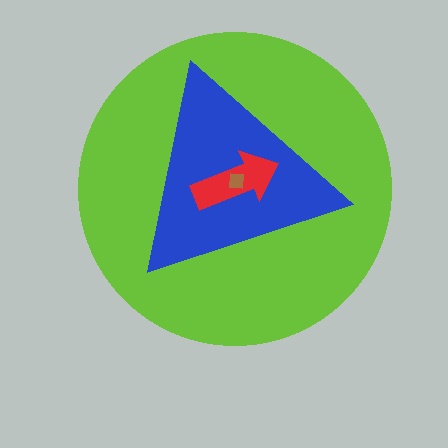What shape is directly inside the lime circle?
The blue triangle.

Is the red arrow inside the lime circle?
Yes.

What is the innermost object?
The brown square.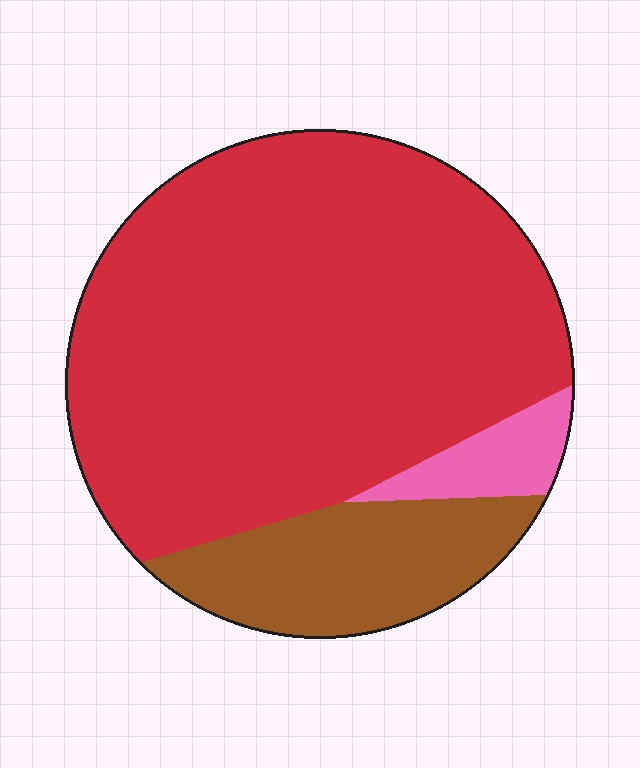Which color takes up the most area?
Red, at roughly 75%.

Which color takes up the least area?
Pink, at roughly 5%.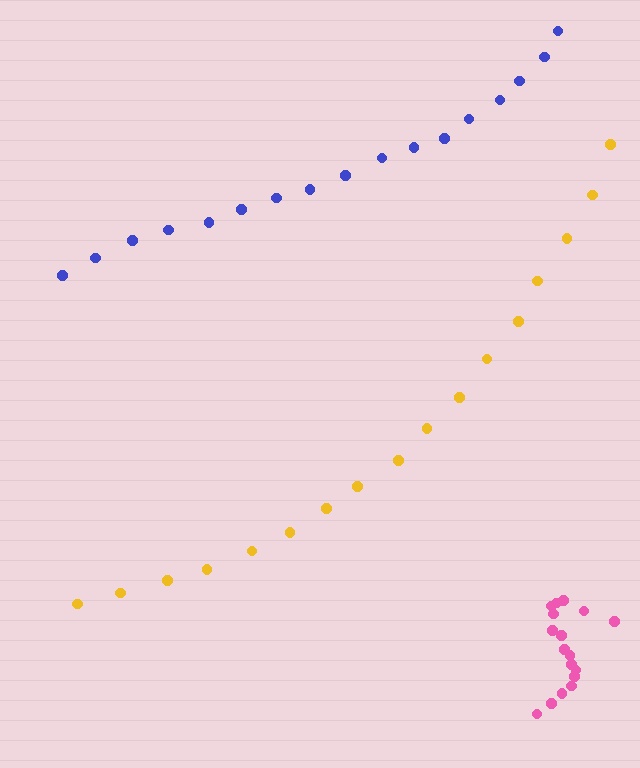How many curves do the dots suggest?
There are 3 distinct paths.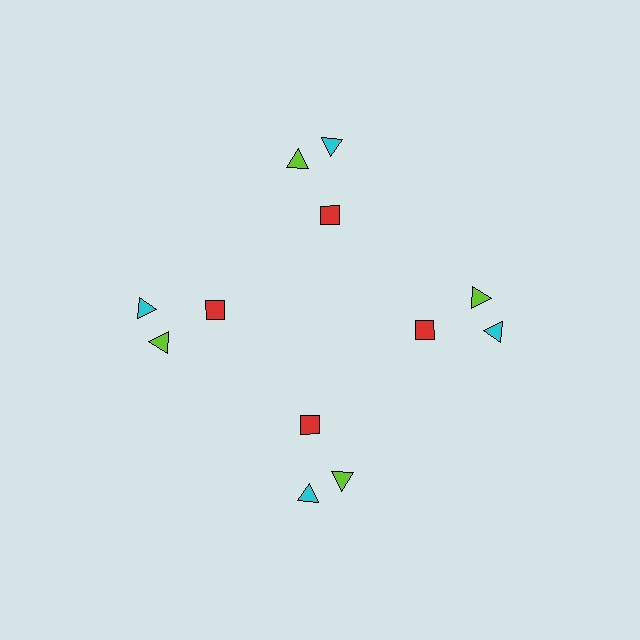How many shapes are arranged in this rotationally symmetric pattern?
There are 12 shapes, arranged in 4 groups of 3.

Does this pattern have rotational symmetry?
Yes, this pattern has 4-fold rotational symmetry. It looks the same after rotating 90 degrees around the center.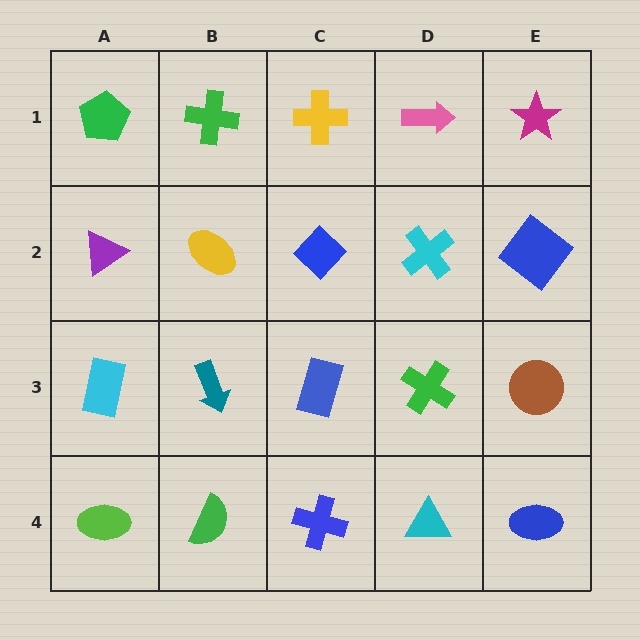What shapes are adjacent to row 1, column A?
A purple triangle (row 2, column A), a green cross (row 1, column B).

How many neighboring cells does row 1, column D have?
3.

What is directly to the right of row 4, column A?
A green semicircle.